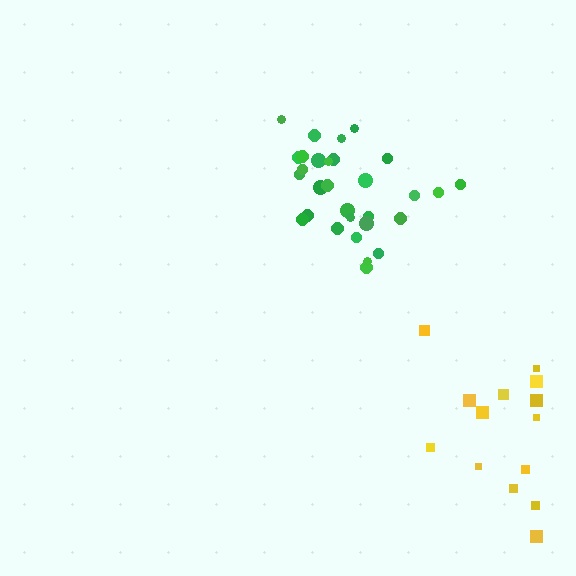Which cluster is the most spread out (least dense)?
Yellow.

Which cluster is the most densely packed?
Green.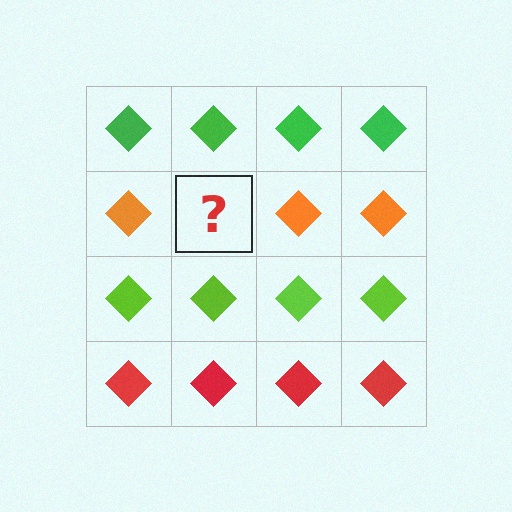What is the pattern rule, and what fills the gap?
The rule is that each row has a consistent color. The gap should be filled with an orange diamond.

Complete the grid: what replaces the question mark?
The question mark should be replaced with an orange diamond.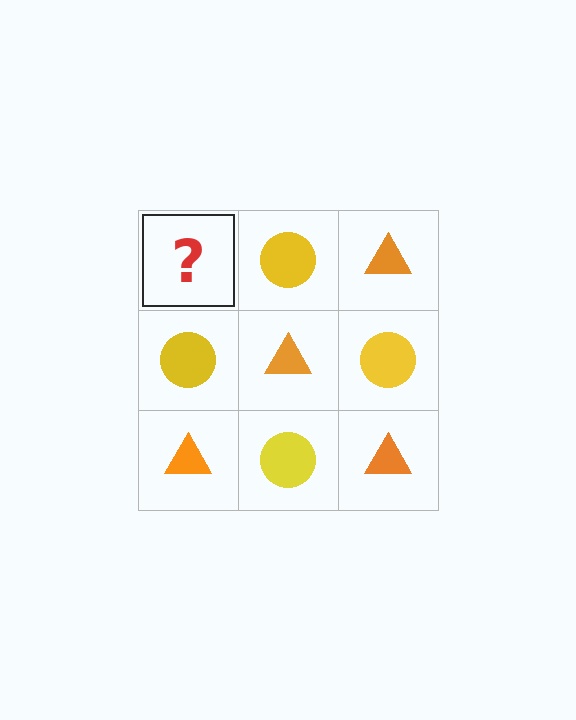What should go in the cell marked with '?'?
The missing cell should contain an orange triangle.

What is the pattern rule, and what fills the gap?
The rule is that it alternates orange triangle and yellow circle in a checkerboard pattern. The gap should be filled with an orange triangle.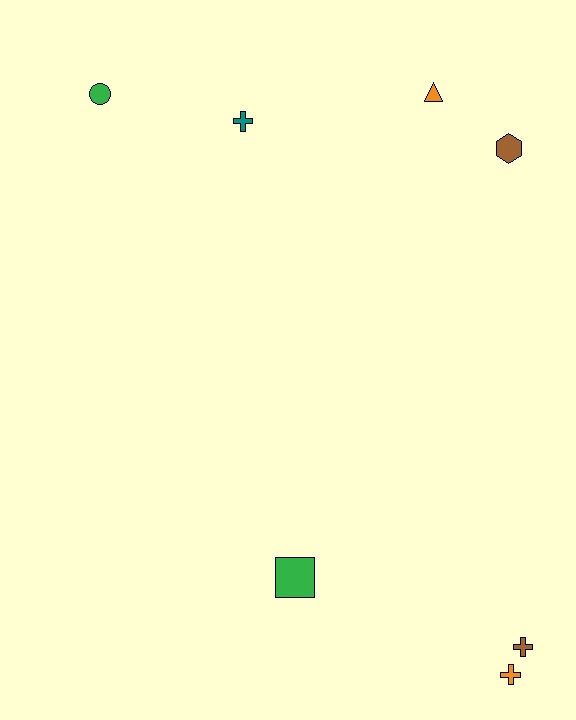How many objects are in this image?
There are 7 objects.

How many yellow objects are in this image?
There are no yellow objects.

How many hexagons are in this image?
There is 1 hexagon.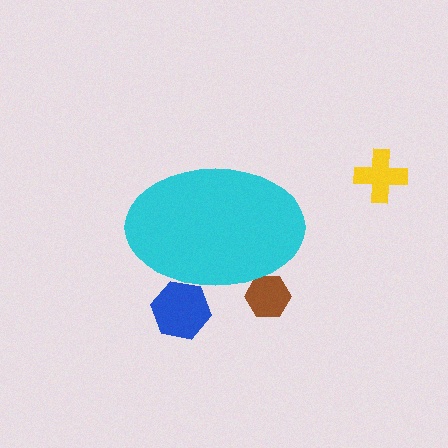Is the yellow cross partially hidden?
No, the yellow cross is fully visible.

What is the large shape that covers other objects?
A cyan ellipse.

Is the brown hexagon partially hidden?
Yes, the brown hexagon is partially hidden behind the cyan ellipse.